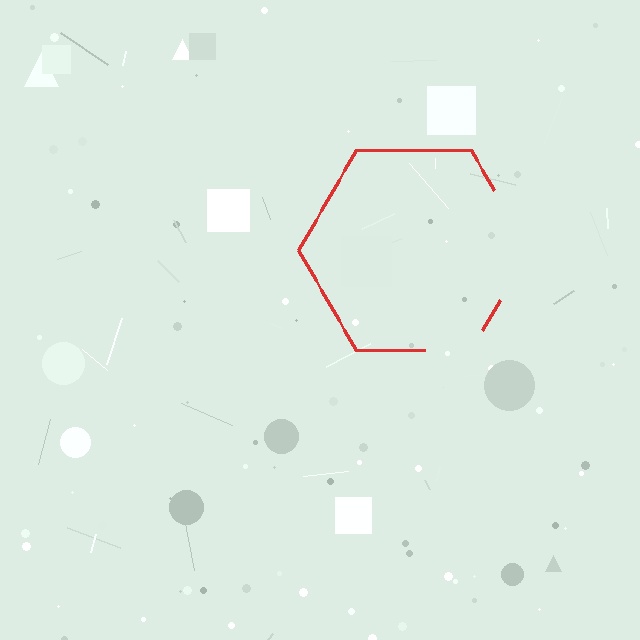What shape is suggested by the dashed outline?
The dashed outline suggests a hexagon.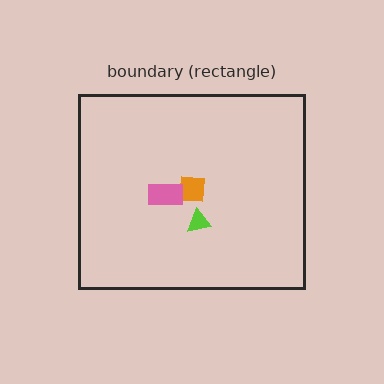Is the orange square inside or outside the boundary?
Inside.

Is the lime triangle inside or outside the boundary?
Inside.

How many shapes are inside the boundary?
3 inside, 0 outside.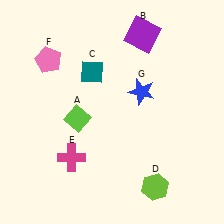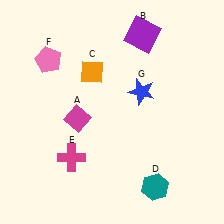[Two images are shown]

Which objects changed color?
A changed from lime to magenta. C changed from teal to orange. D changed from lime to teal.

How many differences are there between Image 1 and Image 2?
There are 3 differences between the two images.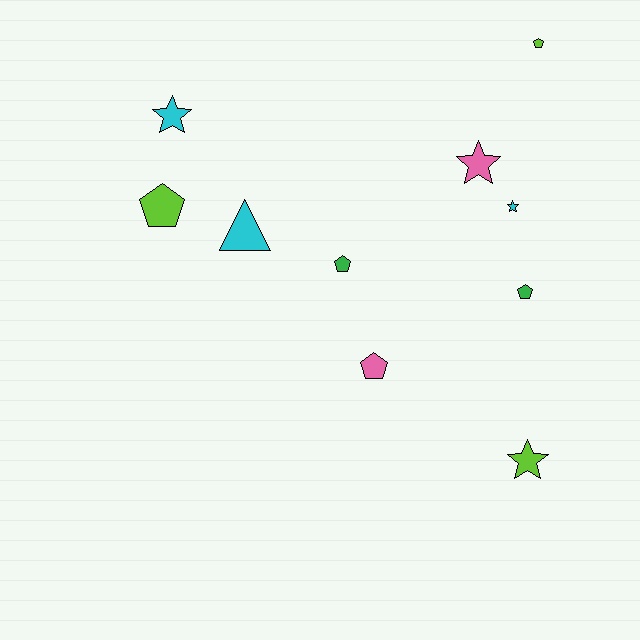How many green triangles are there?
There are no green triangles.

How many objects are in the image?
There are 10 objects.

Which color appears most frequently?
Cyan, with 3 objects.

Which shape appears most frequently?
Pentagon, with 5 objects.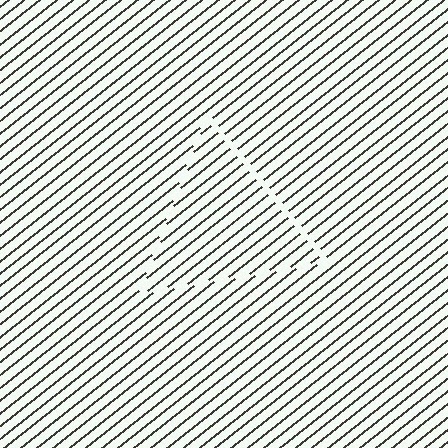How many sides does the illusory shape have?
3 sides — the line-ends trace a triangle.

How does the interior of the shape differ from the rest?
The interior of the shape contains the same grating, shifted by half a period — the contour is defined by the phase discontinuity where line-ends from the inner and outer gratings abut.